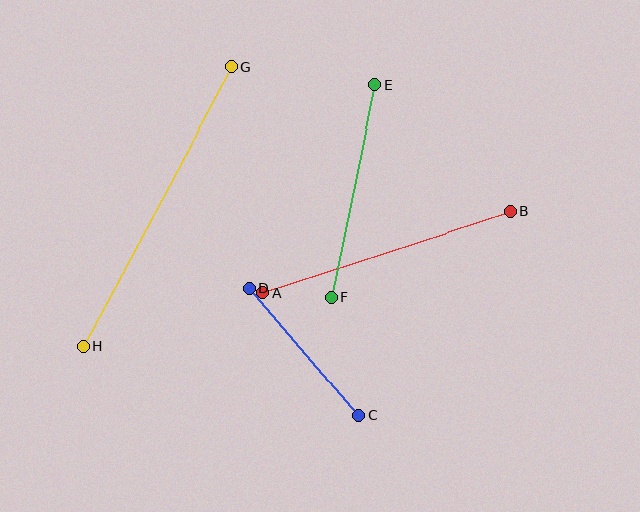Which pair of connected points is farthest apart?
Points G and H are farthest apart.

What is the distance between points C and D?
The distance is approximately 167 pixels.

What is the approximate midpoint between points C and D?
The midpoint is at approximately (304, 352) pixels.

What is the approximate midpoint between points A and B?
The midpoint is at approximately (386, 252) pixels.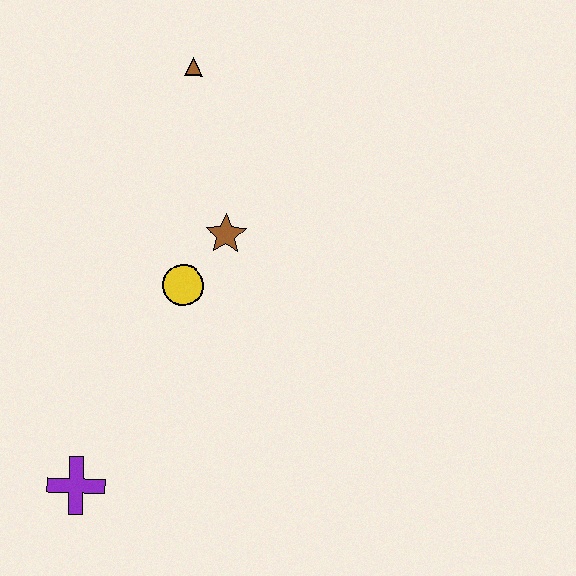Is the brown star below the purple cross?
No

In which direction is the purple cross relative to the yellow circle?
The purple cross is below the yellow circle.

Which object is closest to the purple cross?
The yellow circle is closest to the purple cross.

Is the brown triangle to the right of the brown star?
No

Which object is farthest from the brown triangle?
The purple cross is farthest from the brown triangle.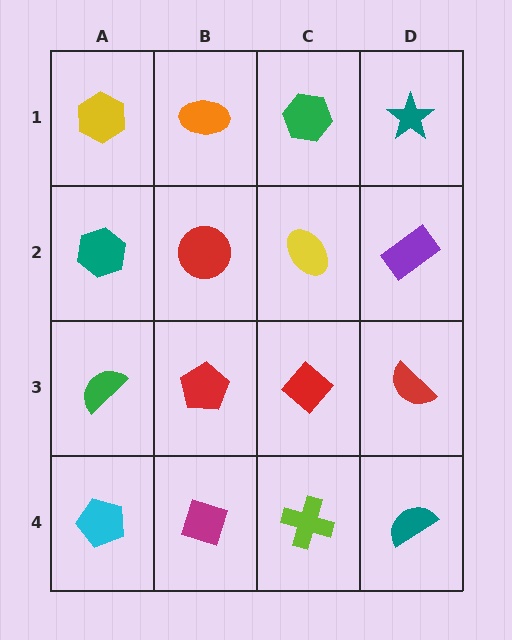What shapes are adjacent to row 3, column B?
A red circle (row 2, column B), a magenta diamond (row 4, column B), a green semicircle (row 3, column A), a red diamond (row 3, column C).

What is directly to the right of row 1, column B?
A green hexagon.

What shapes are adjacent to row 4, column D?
A red semicircle (row 3, column D), a lime cross (row 4, column C).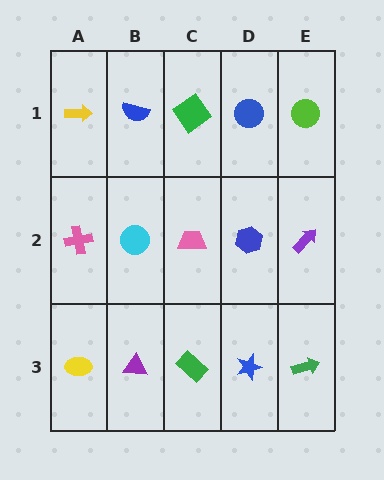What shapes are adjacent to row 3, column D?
A blue hexagon (row 2, column D), a green rectangle (row 3, column C), a green arrow (row 3, column E).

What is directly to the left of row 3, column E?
A blue star.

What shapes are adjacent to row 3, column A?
A pink cross (row 2, column A), a purple triangle (row 3, column B).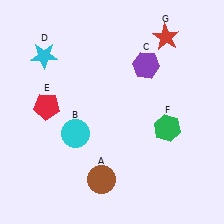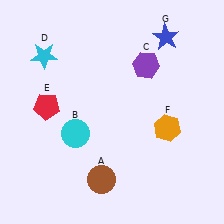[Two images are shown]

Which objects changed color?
F changed from green to orange. G changed from red to blue.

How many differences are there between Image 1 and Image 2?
There are 2 differences between the two images.